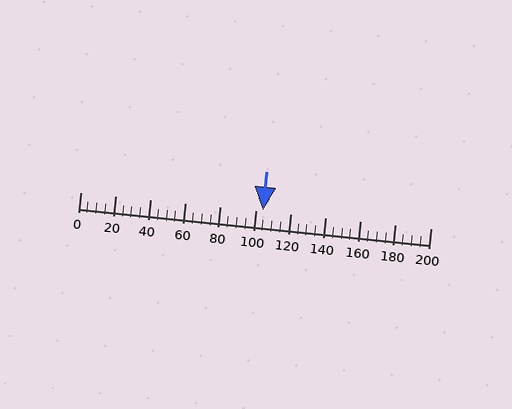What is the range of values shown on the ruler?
The ruler shows values from 0 to 200.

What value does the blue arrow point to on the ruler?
The blue arrow points to approximately 104.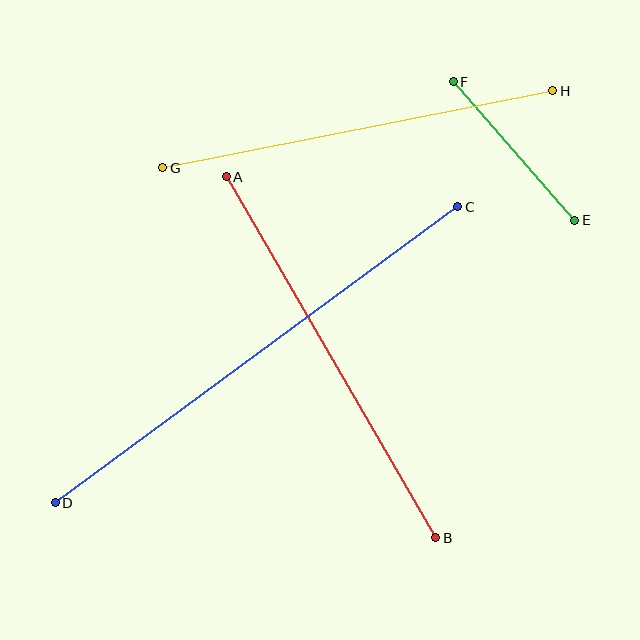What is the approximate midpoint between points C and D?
The midpoint is at approximately (256, 355) pixels.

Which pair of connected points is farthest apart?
Points C and D are farthest apart.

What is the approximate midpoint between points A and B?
The midpoint is at approximately (331, 357) pixels.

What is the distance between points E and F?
The distance is approximately 184 pixels.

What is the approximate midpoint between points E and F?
The midpoint is at approximately (514, 151) pixels.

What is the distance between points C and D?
The distance is approximately 500 pixels.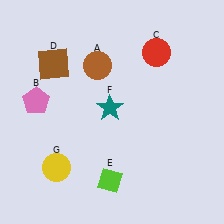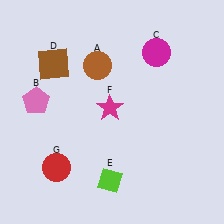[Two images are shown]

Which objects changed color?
C changed from red to magenta. F changed from teal to magenta. G changed from yellow to red.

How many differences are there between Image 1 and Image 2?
There are 3 differences between the two images.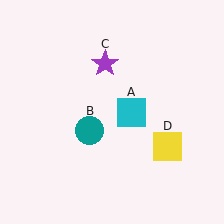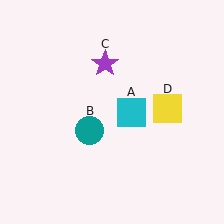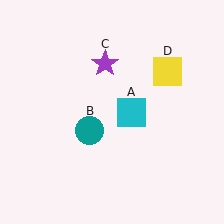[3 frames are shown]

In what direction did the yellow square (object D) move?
The yellow square (object D) moved up.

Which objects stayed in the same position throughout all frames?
Cyan square (object A) and teal circle (object B) and purple star (object C) remained stationary.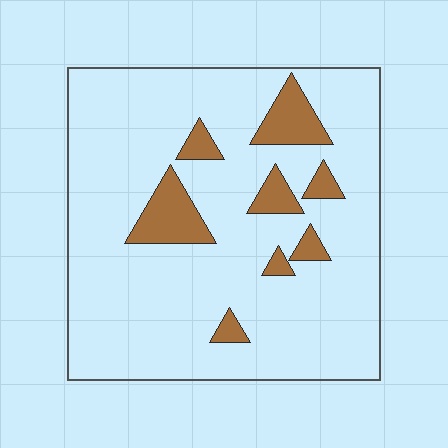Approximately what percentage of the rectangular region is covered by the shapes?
Approximately 15%.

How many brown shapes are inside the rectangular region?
8.